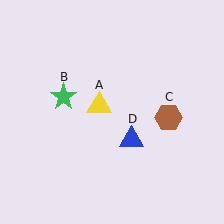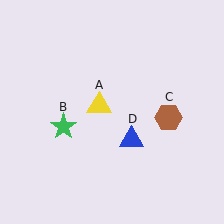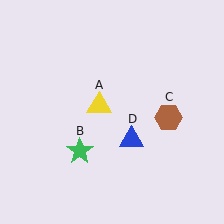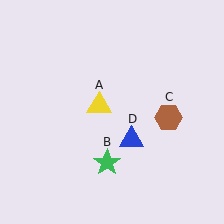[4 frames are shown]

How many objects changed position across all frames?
1 object changed position: green star (object B).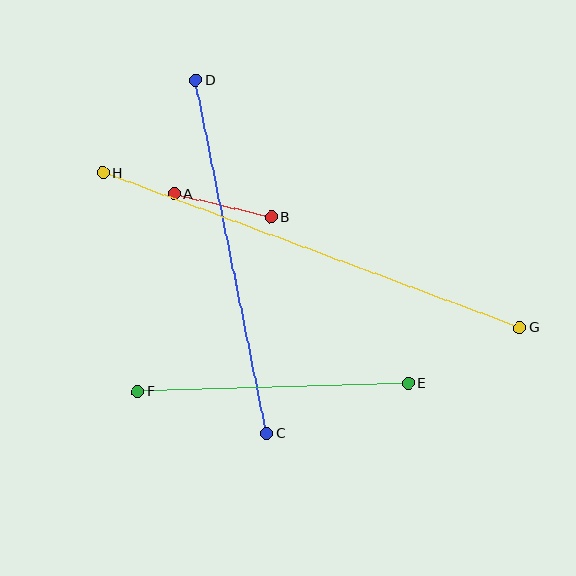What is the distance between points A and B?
The distance is approximately 99 pixels.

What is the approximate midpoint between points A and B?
The midpoint is at approximately (223, 205) pixels.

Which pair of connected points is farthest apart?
Points G and H are farthest apart.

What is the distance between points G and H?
The distance is approximately 444 pixels.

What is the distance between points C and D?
The distance is approximately 360 pixels.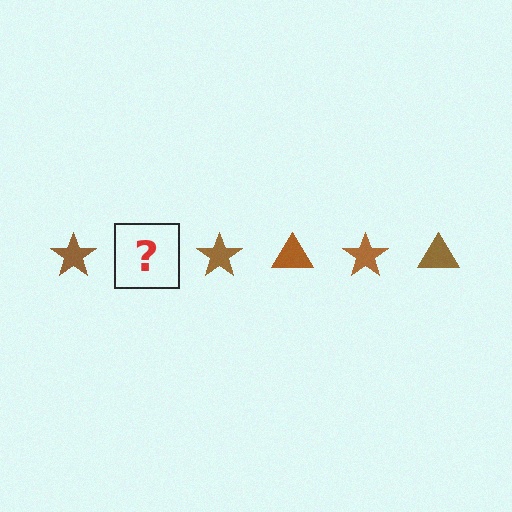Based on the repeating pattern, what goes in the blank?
The blank should be a brown triangle.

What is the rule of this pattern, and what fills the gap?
The rule is that the pattern cycles through star, triangle shapes in brown. The gap should be filled with a brown triangle.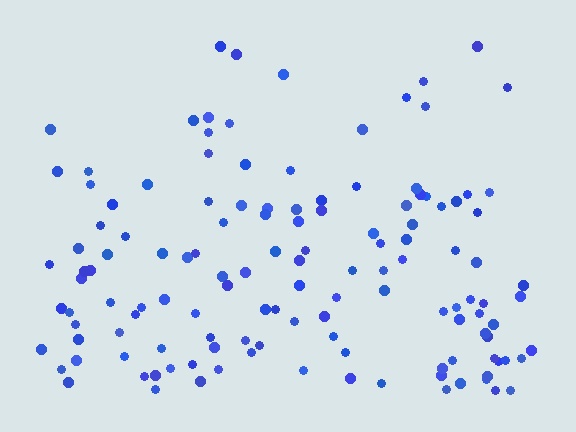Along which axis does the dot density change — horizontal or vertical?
Vertical.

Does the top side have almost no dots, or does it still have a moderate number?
Still a moderate number, just noticeably fewer than the bottom.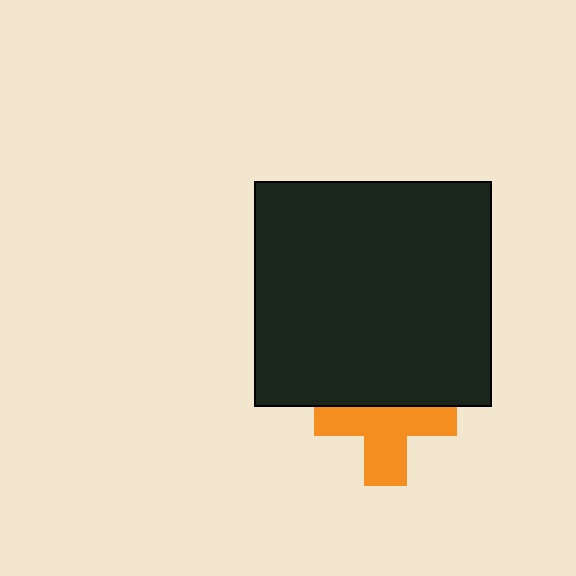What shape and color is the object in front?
The object in front is a black rectangle.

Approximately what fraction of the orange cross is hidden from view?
Roughly 42% of the orange cross is hidden behind the black rectangle.